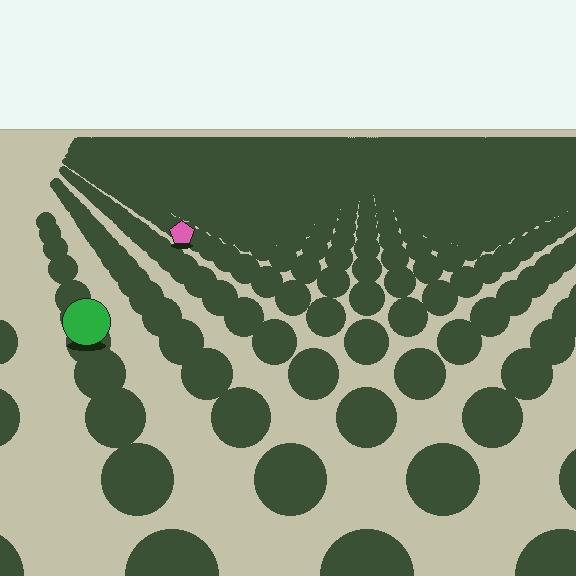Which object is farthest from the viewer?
The pink pentagon is farthest from the viewer. It appears smaller and the ground texture around it is denser.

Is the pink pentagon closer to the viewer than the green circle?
No. The green circle is closer — you can tell from the texture gradient: the ground texture is coarser near it.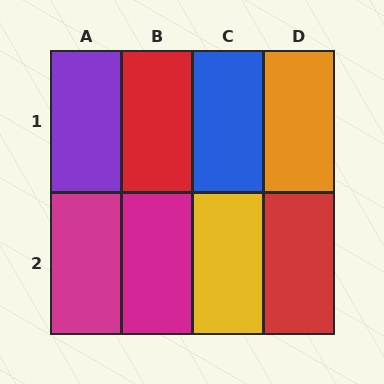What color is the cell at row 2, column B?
Magenta.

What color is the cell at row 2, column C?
Yellow.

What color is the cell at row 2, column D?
Red.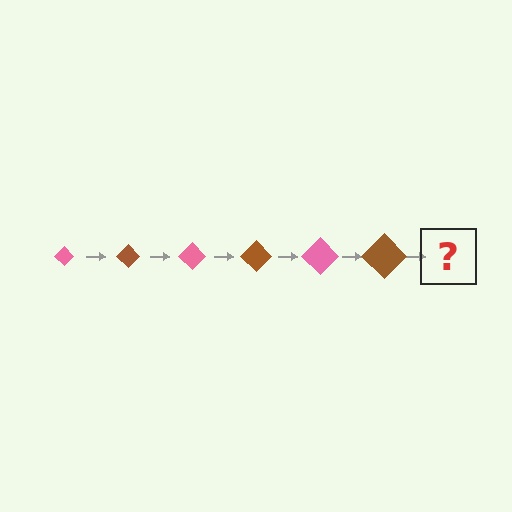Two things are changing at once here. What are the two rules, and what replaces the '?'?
The two rules are that the diamond grows larger each step and the color cycles through pink and brown. The '?' should be a pink diamond, larger than the previous one.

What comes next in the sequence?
The next element should be a pink diamond, larger than the previous one.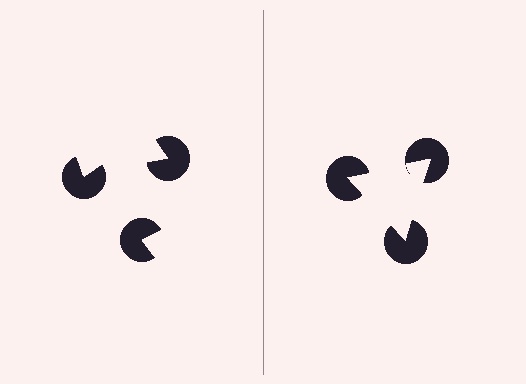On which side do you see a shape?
An illusory triangle appears on the right side. On the left side the wedge cuts are rotated, so no coherent shape forms.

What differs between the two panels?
The pac-man discs are positioned identically on both sides; only the wedge orientations differ. On the right they align to a triangle; on the left they are misaligned.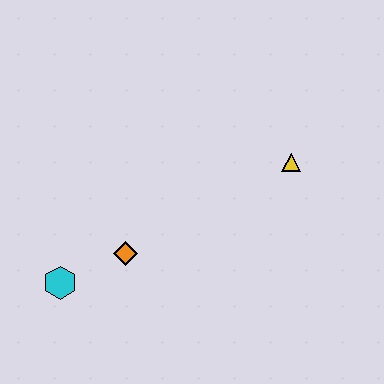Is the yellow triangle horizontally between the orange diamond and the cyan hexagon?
No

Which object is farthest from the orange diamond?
The yellow triangle is farthest from the orange diamond.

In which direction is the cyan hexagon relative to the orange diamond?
The cyan hexagon is to the left of the orange diamond.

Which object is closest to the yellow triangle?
The orange diamond is closest to the yellow triangle.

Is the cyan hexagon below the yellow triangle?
Yes